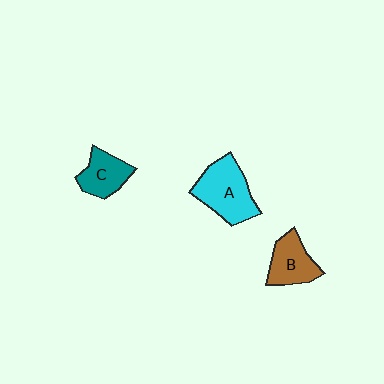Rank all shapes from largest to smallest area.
From largest to smallest: A (cyan), B (brown), C (teal).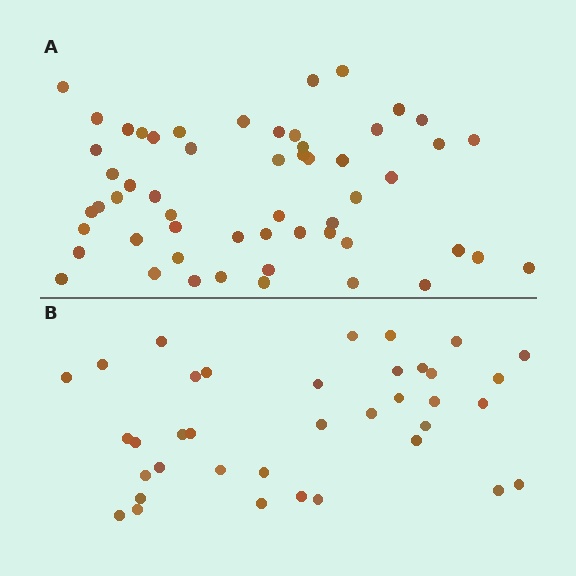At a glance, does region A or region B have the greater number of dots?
Region A (the top region) has more dots.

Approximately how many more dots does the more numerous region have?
Region A has approximately 20 more dots than region B.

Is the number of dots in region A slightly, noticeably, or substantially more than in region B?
Region A has substantially more. The ratio is roughly 1.5 to 1.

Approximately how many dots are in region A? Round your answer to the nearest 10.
About 60 dots. (The exact count is 55, which rounds to 60.)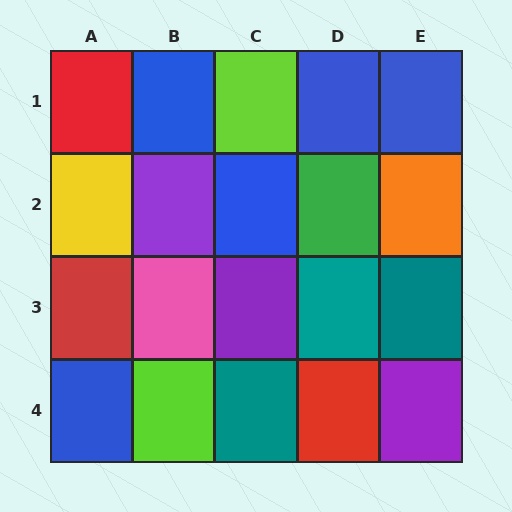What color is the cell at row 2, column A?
Yellow.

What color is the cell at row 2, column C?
Blue.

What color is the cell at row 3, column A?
Red.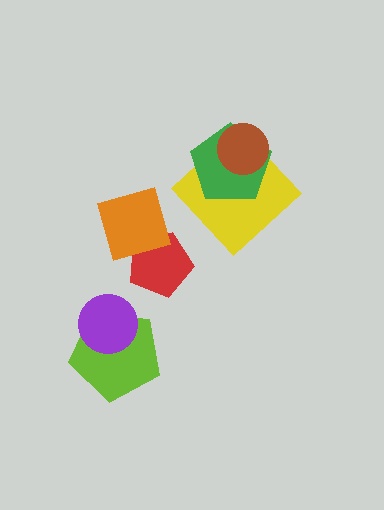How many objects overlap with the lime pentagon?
1 object overlaps with the lime pentagon.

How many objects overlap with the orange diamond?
1 object overlaps with the orange diamond.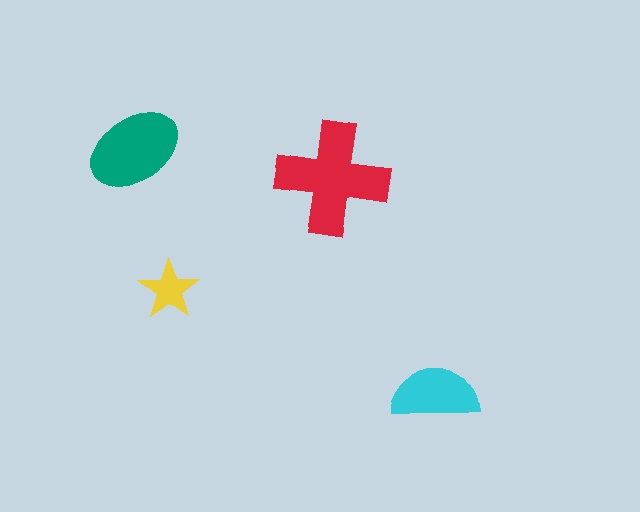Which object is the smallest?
The yellow star.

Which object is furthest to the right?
The cyan semicircle is rightmost.